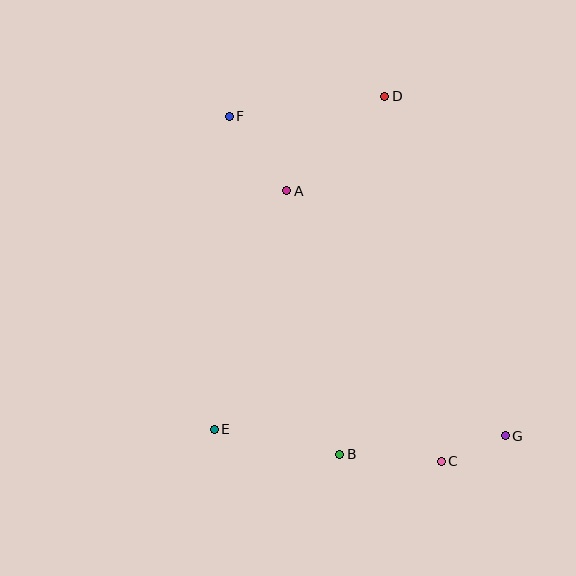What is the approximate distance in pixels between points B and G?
The distance between B and G is approximately 166 pixels.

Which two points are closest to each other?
Points C and G are closest to each other.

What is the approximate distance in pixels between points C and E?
The distance between C and E is approximately 229 pixels.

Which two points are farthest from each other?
Points F and G are farthest from each other.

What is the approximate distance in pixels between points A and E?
The distance between A and E is approximately 250 pixels.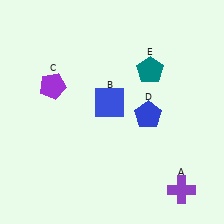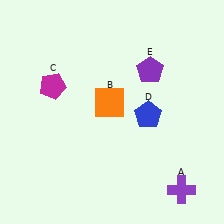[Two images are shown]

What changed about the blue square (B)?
In Image 1, B is blue. In Image 2, it changed to orange.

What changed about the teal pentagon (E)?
In Image 1, E is teal. In Image 2, it changed to purple.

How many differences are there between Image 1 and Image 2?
There are 3 differences between the two images.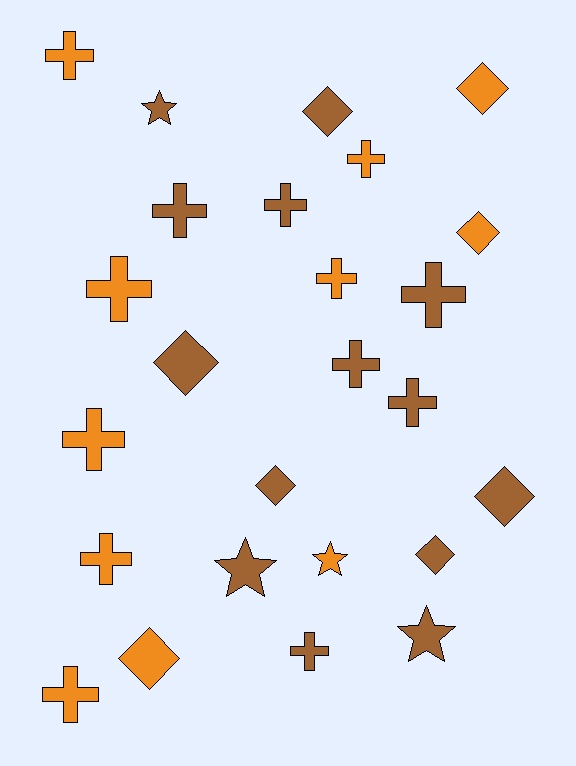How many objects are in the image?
There are 25 objects.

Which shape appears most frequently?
Cross, with 13 objects.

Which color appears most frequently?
Brown, with 14 objects.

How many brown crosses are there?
There are 6 brown crosses.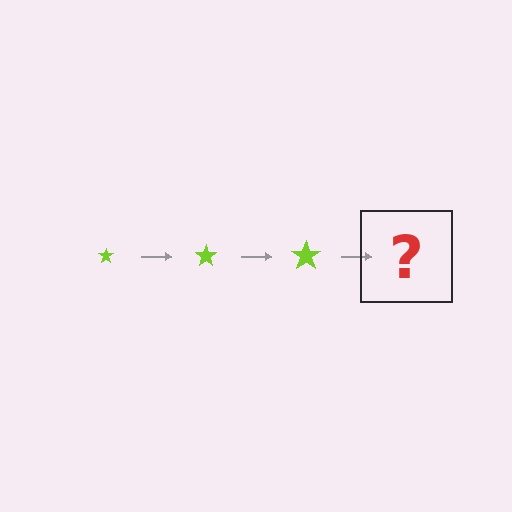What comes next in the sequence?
The next element should be a lime star, larger than the previous one.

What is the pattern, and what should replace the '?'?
The pattern is that the star gets progressively larger each step. The '?' should be a lime star, larger than the previous one.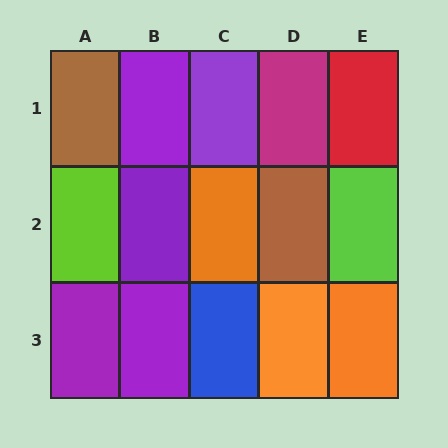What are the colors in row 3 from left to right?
Purple, purple, blue, orange, orange.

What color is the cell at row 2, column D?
Brown.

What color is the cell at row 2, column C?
Orange.